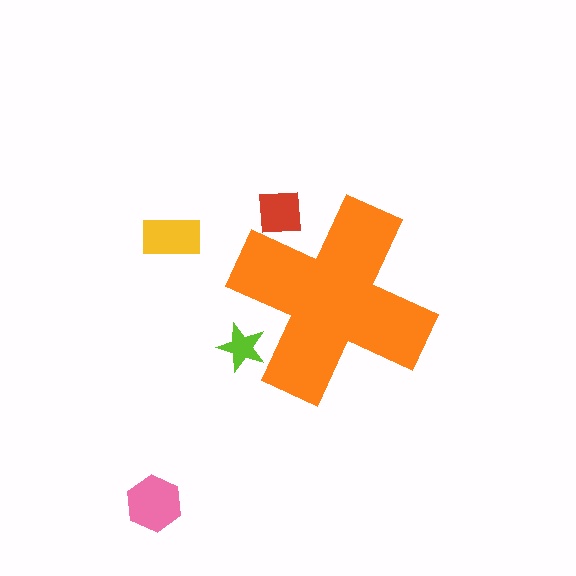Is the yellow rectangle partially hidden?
No, the yellow rectangle is fully visible.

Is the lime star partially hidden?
Yes, the lime star is partially hidden behind the orange cross.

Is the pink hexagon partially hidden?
No, the pink hexagon is fully visible.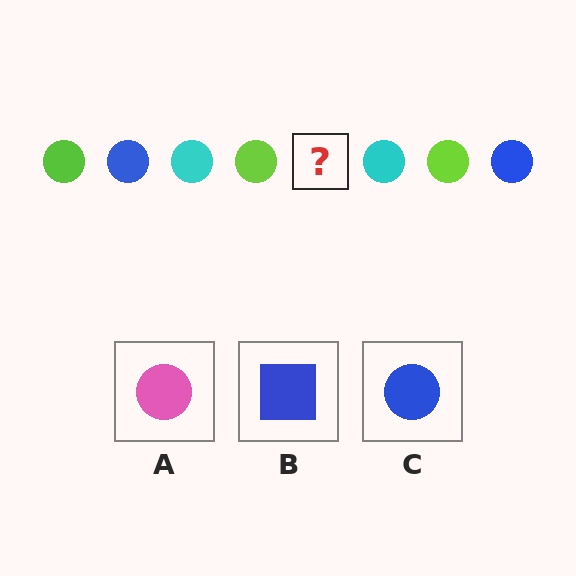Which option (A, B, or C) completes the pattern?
C.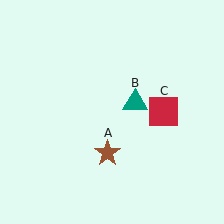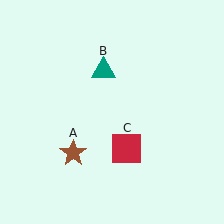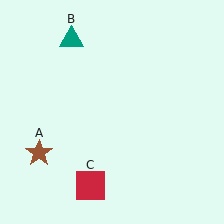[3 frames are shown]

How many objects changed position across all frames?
3 objects changed position: brown star (object A), teal triangle (object B), red square (object C).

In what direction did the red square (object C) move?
The red square (object C) moved down and to the left.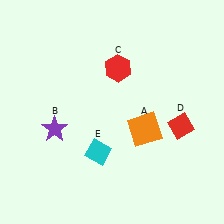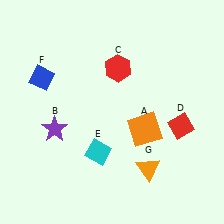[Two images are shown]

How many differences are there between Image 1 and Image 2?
There are 2 differences between the two images.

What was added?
A blue diamond (F), an orange triangle (G) were added in Image 2.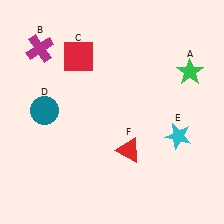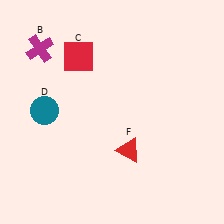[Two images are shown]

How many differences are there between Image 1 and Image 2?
There are 2 differences between the two images.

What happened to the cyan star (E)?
The cyan star (E) was removed in Image 2. It was in the bottom-right area of Image 1.